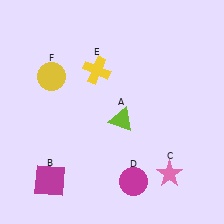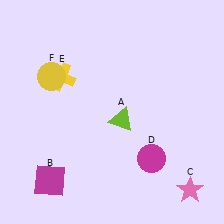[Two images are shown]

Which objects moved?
The objects that moved are: the pink star (C), the magenta circle (D), the yellow cross (E).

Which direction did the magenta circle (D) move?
The magenta circle (D) moved up.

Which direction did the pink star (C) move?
The pink star (C) moved right.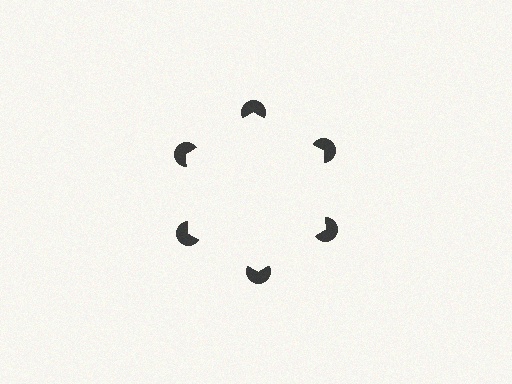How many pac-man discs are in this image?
There are 6 — one at each vertex of the illusory hexagon.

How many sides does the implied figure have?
6 sides.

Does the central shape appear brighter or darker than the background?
It typically appears slightly brighter than the background, even though no actual brightness change is drawn.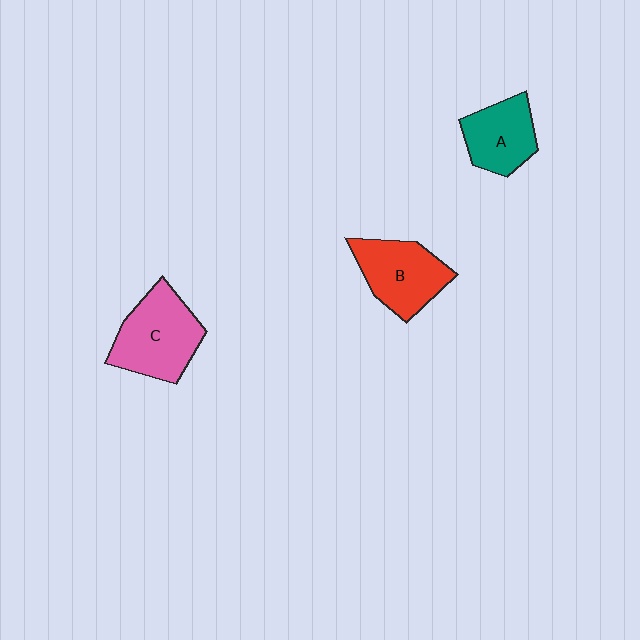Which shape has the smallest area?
Shape A (teal).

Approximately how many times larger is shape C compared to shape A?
Approximately 1.4 times.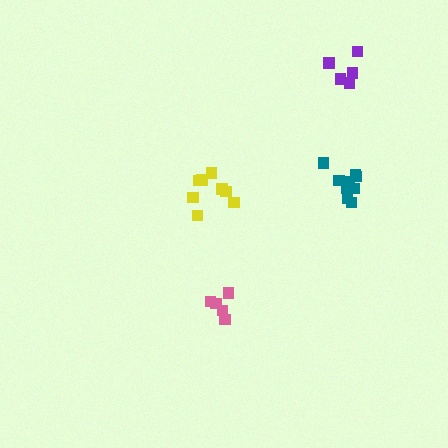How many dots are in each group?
Group 1: 5 dots, Group 2: 8 dots, Group 3: 5 dots, Group 4: 10 dots (28 total).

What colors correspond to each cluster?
The clusters are colored: purple, yellow, pink, teal.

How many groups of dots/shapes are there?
There are 4 groups.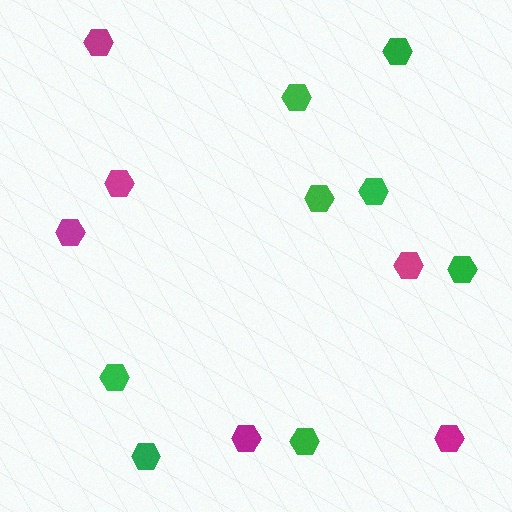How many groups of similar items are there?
There are 2 groups: one group of green hexagons (8) and one group of magenta hexagons (6).